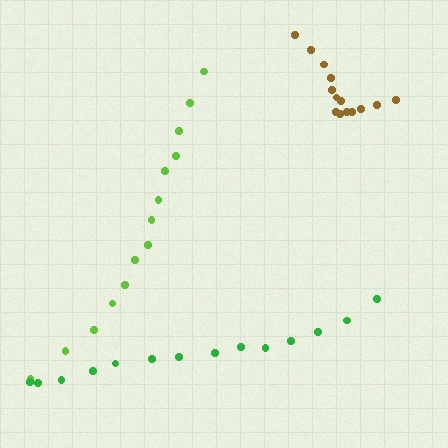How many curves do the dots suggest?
There are 3 distinct paths.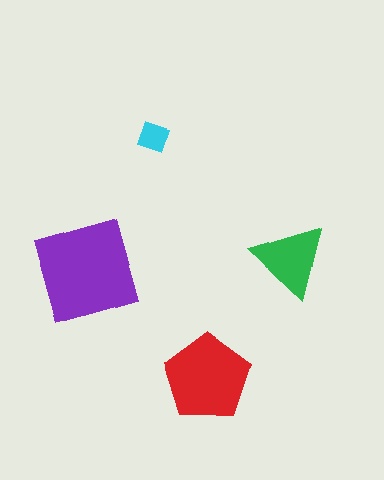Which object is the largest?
The purple square.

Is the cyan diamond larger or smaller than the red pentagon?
Smaller.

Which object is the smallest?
The cyan diamond.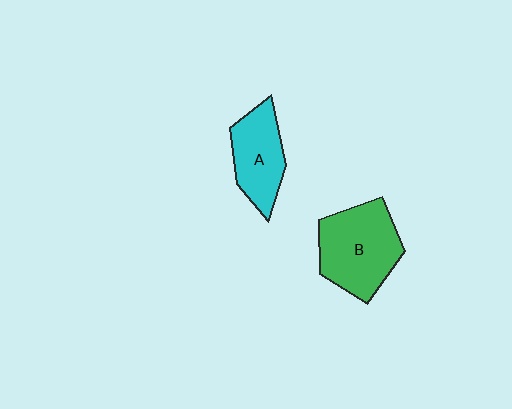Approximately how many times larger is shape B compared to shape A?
Approximately 1.4 times.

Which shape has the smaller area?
Shape A (cyan).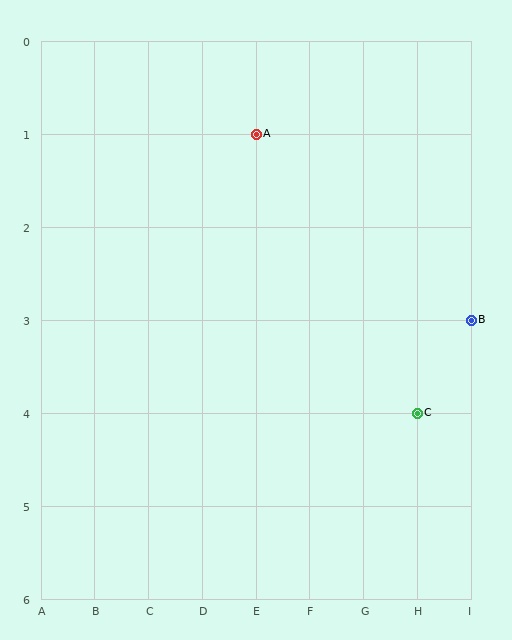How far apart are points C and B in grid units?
Points C and B are 1 column and 1 row apart (about 1.4 grid units diagonally).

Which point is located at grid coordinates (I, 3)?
Point B is at (I, 3).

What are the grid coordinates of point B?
Point B is at grid coordinates (I, 3).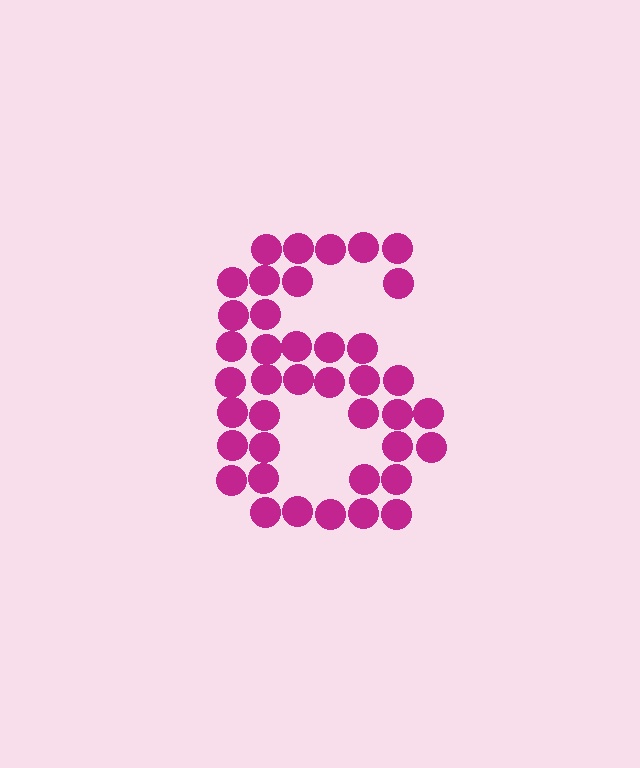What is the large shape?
The large shape is the digit 6.